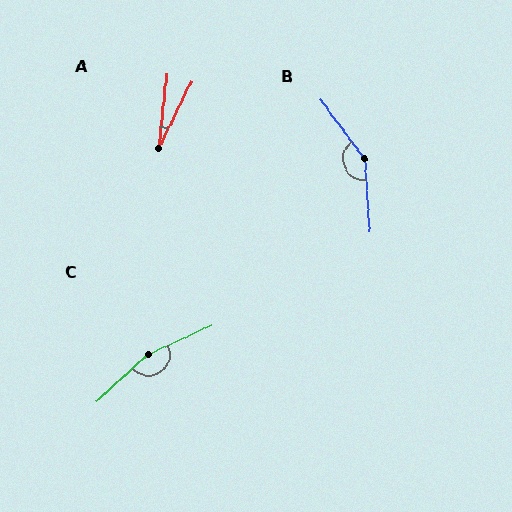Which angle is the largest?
C, at approximately 162 degrees.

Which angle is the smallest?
A, at approximately 19 degrees.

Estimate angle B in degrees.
Approximately 147 degrees.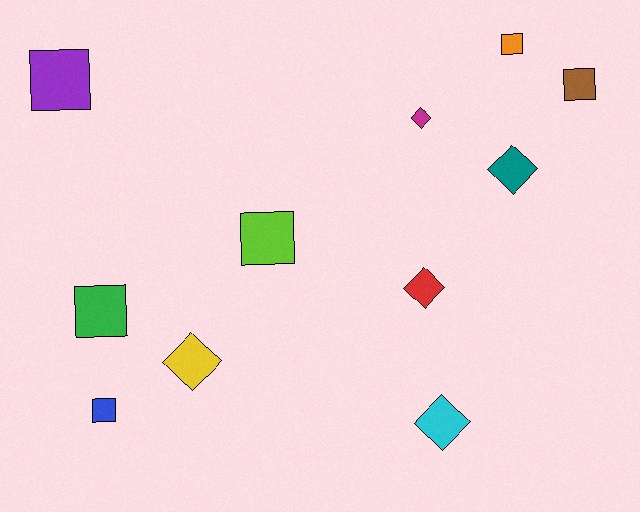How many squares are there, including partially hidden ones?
There are 6 squares.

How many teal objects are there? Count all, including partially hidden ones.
There is 1 teal object.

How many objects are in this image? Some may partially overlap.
There are 11 objects.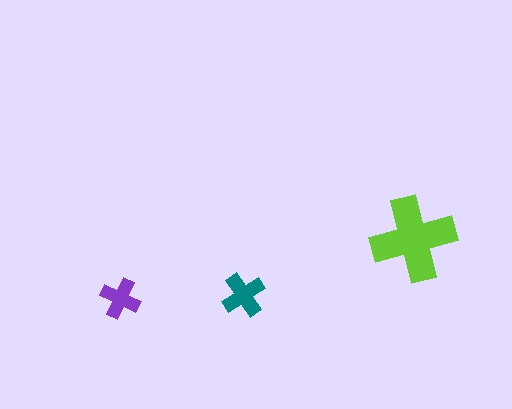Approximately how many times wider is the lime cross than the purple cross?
About 2 times wider.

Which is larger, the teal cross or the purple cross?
The teal one.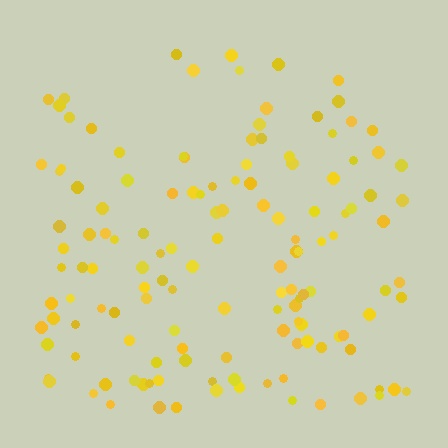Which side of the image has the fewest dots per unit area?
The top.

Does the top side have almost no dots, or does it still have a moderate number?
Still a moderate number, just noticeably fewer than the bottom.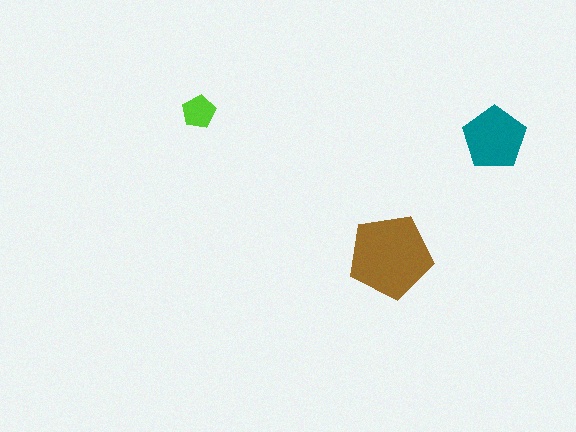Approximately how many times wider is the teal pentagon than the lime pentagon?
About 2 times wider.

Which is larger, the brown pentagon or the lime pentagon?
The brown one.